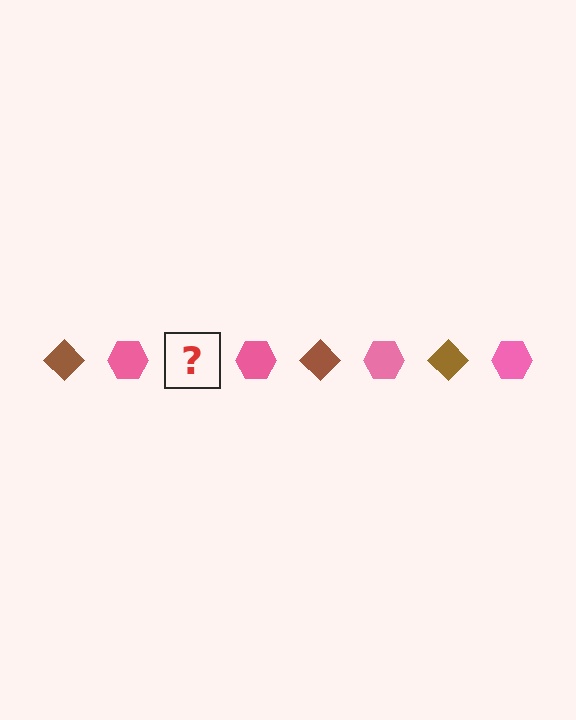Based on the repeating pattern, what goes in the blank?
The blank should be a brown diamond.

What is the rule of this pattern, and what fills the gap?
The rule is that the pattern alternates between brown diamond and pink hexagon. The gap should be filled with a brown diamond.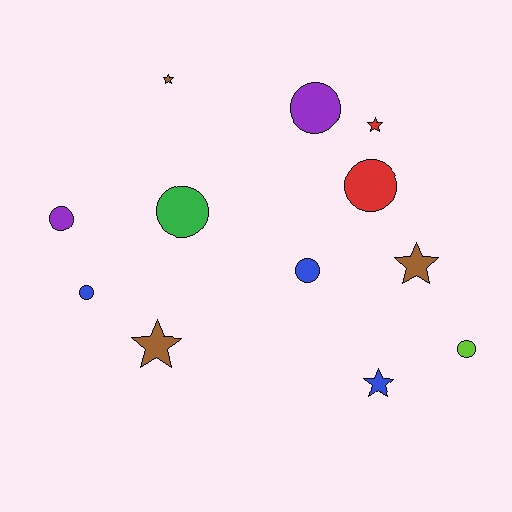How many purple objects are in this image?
There are 2 purple objects.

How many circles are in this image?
There are 7 circles.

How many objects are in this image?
There are 12 objects.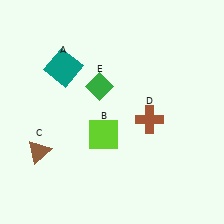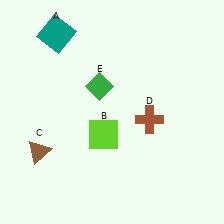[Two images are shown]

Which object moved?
The teal square (A) moved up.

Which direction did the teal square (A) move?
The teal square (A) moved up.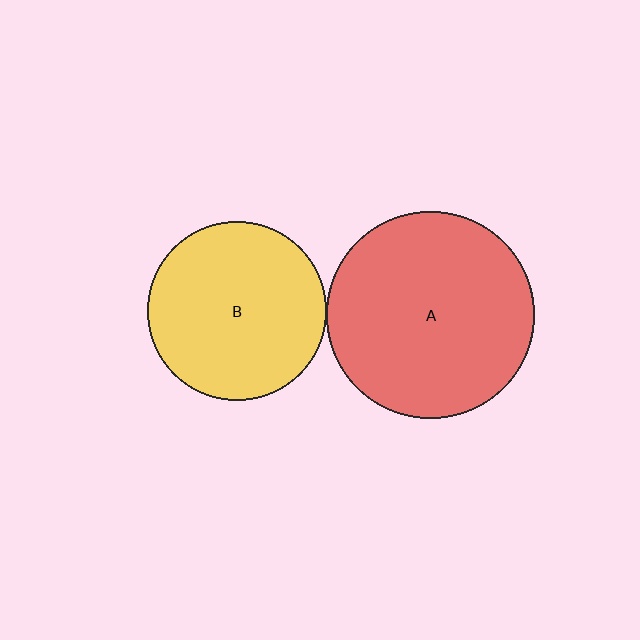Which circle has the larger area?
Circle A (red).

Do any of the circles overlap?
No, none of the circles overlap.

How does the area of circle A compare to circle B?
Approximately 1.3 times.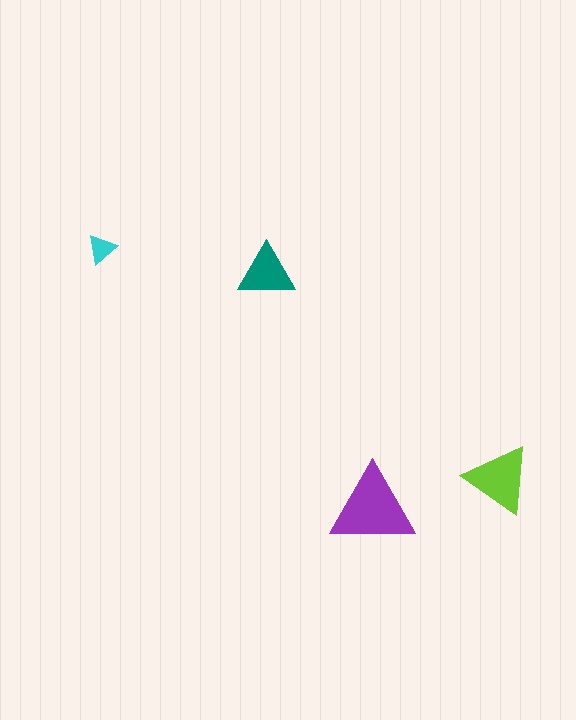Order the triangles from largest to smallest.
the purple one, the lime one, the teal one, the cyan one.